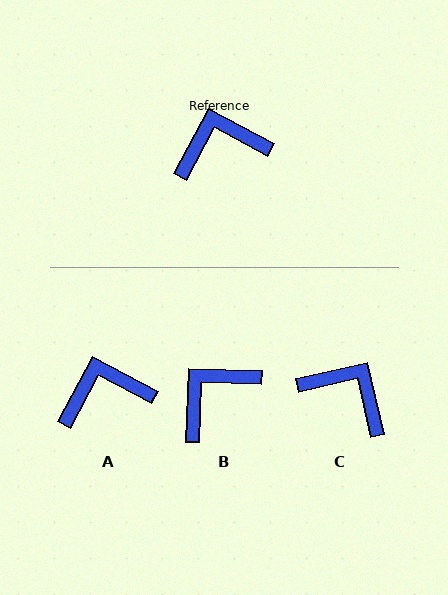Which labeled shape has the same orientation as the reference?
A.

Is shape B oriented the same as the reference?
No, it is off by about 27 degrees.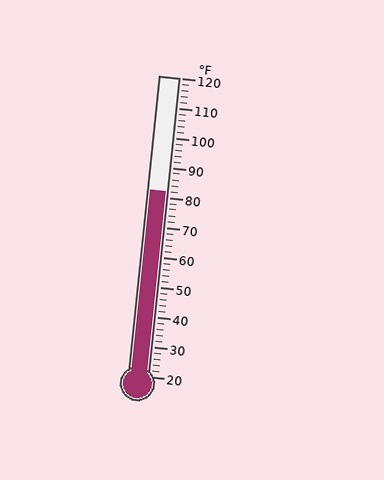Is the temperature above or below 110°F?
The temperature is below 110°F.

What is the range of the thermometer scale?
The thermometer scale ranges from 20°F to 120°F.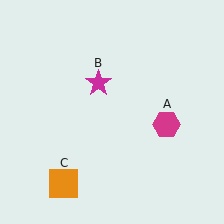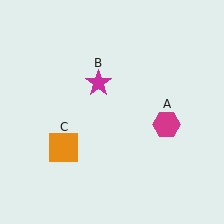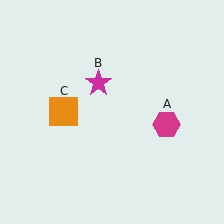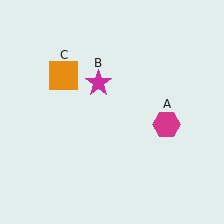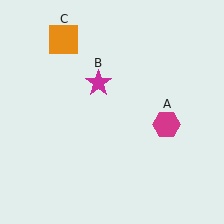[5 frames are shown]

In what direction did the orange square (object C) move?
The orange square (object C) moved up.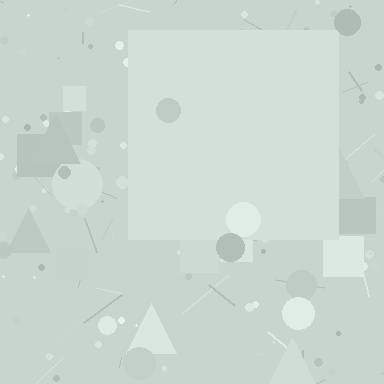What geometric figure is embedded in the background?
A square is embedded in the background.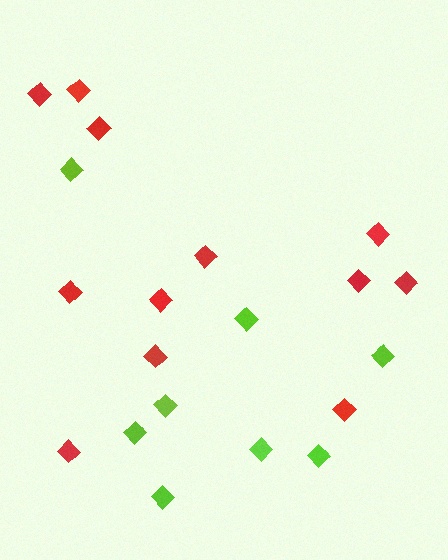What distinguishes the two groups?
There are 2 groups: one group of red diamonds (12) and one group of lime diamonds (8).